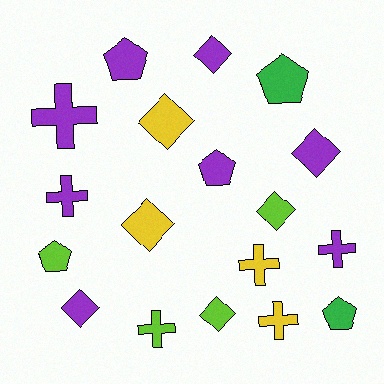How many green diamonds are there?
There are no green diamonds.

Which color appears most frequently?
Purple, with 8 objects.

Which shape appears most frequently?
Diamond, with 7 objects.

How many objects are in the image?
There are 18 objects.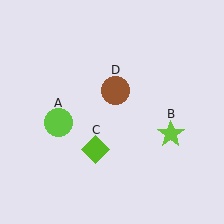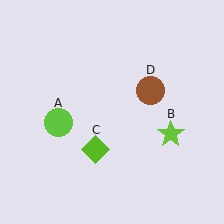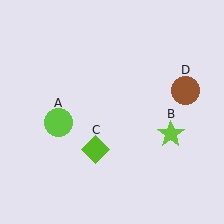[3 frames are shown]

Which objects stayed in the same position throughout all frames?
Lime circle (object A) and lime star (object B) and lime diamond (object C) remained stationary.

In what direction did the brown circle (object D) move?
The brown circle (object D) moved right.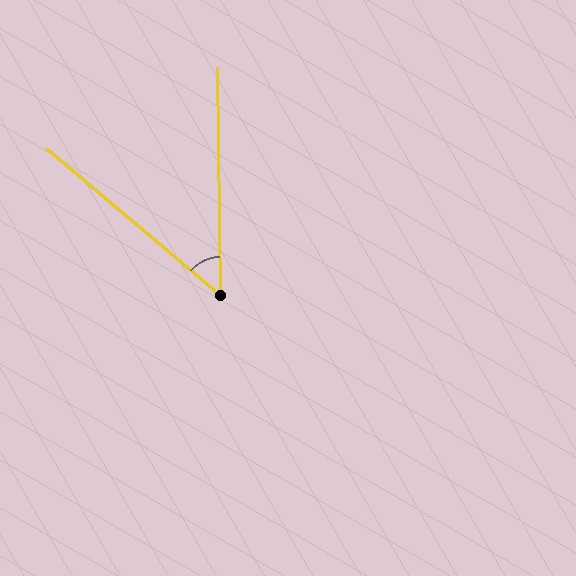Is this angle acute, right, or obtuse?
It is acute.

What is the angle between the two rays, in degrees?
Approximately 49 degrees.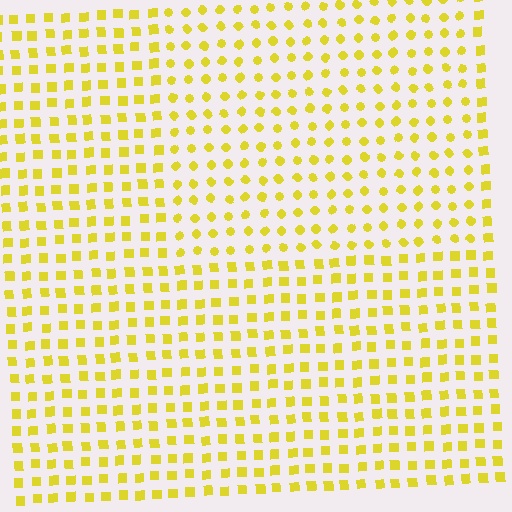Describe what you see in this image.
The image is filled with small yellow elements arranged in a uniform grid. A rectangle-shaped region contains circles, while the surrounding area contains squares. The boundary is defined purely by the change in element shape.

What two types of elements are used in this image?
The image uses circles inside the rectangle region and squares outside it.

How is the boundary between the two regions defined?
The boundary is defined by a change in element shape: circles inside vs. squares outside. All elements share the same color and spacing.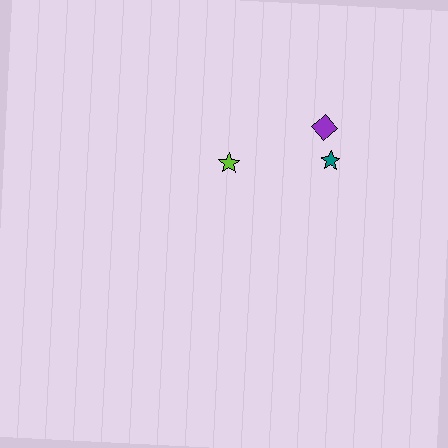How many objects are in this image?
There are 3 objects.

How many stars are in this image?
There are 2 stars.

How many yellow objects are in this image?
There are no yellow objects.